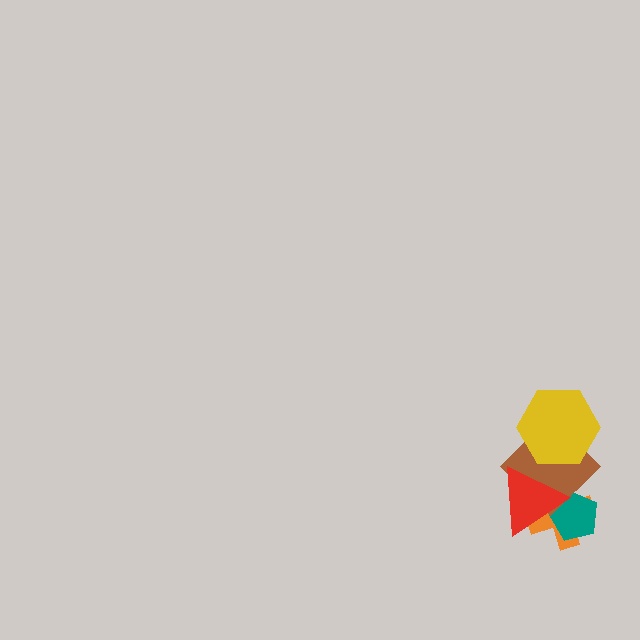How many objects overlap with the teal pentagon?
3 objects overlap with the teal pentagon.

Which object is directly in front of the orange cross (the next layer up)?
The teal pentagon is directly in front of the orange cross.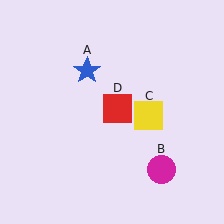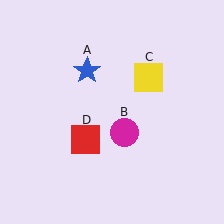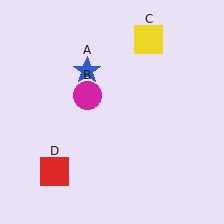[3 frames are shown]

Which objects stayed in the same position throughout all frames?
Blue star (object A) remained stationary.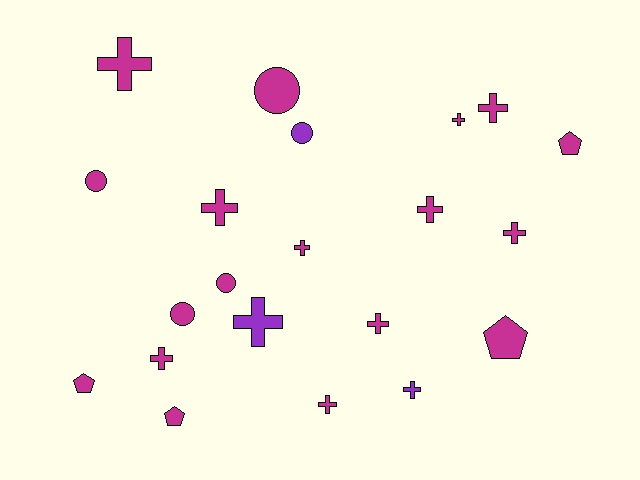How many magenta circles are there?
There are 4 magenta circles.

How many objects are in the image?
There are 21 objects.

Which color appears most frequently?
Magenta, with 18 objects.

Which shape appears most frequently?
Cross, with 12 objects.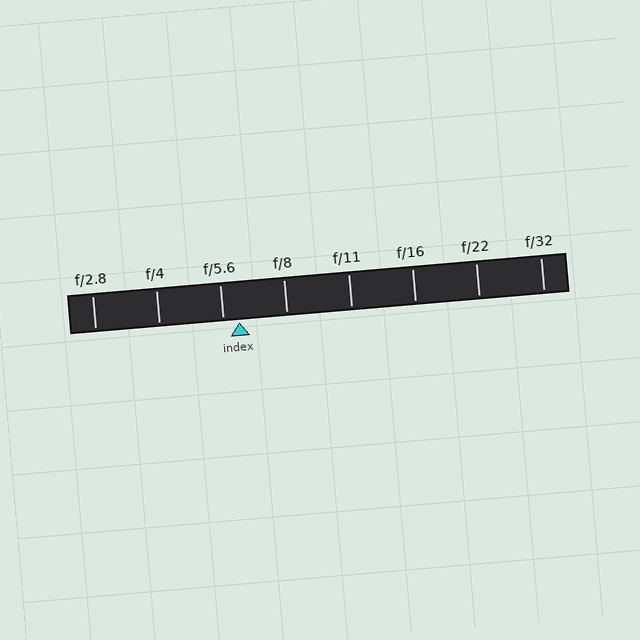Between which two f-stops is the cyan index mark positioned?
The index mark is between f/5.6 and f/8.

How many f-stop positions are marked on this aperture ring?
There are 8 f-stop positions marked.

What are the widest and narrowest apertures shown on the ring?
The widest aperture shown is f/2.8 and the narrowest is f/32.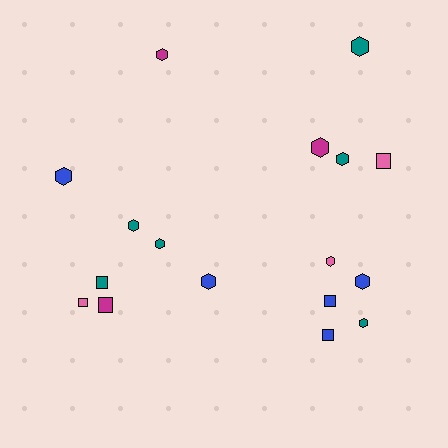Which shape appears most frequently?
Hexagon, with 11 objects.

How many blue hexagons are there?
There are 3 blue hexagons.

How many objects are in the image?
There are 17 objects.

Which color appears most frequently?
Teal, with 6 objects.